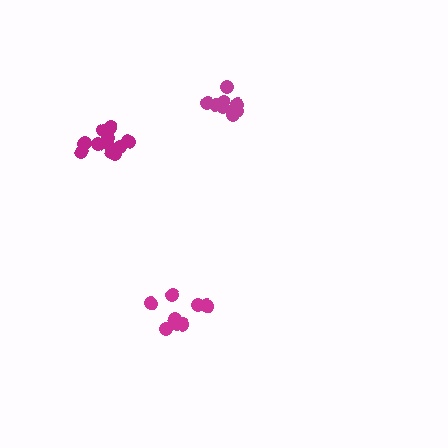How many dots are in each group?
Group 1: 9 dots, Group 2: 12 dots, Group 3: 9 dots (30 total).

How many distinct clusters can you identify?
There are 3 distinct clusters.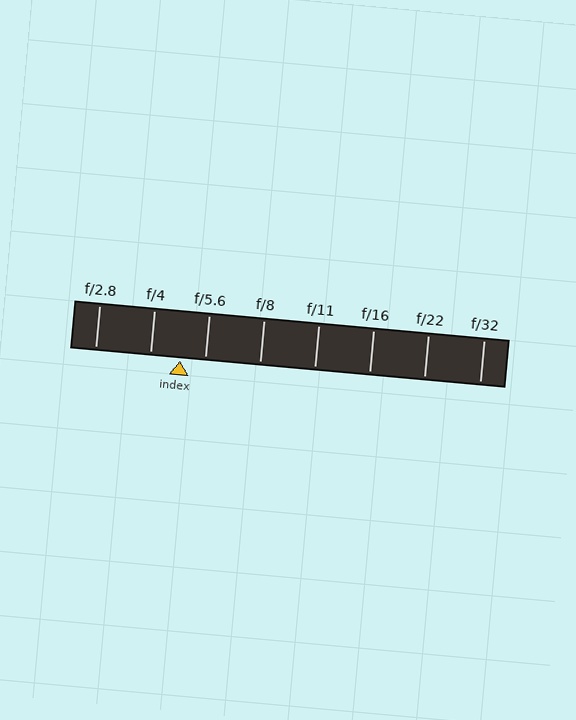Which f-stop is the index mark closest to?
The index mark is closest to f/5.6.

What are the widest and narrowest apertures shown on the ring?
The widest aperture shown is f/2.8 and the narrowest is f/32.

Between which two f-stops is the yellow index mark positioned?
The index mark is between f/4 and f/5.6.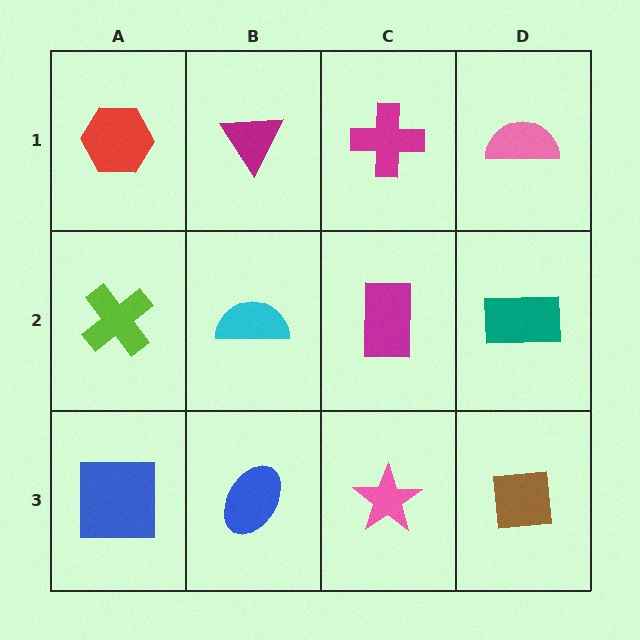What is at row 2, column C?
A magenta rectangle.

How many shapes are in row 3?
4 shapes.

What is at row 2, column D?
A teal rectangle.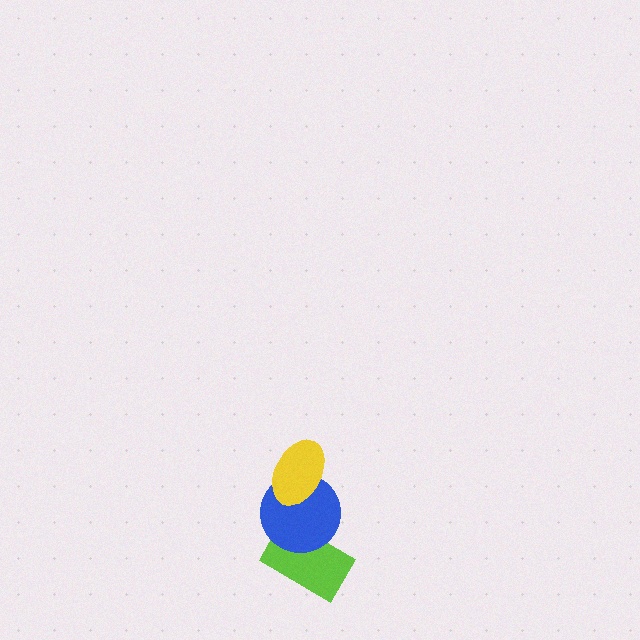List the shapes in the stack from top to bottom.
From top to bottom: the yellow ellipse, the blue circle, the lime rectangle.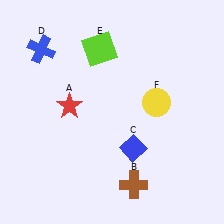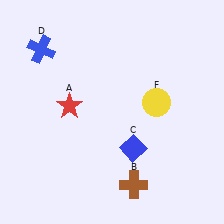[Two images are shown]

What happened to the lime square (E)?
The lime square (E) was removed in Image 2. It was in the top-left area of Image 1.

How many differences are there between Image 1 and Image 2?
There is 1 difference between the two images.